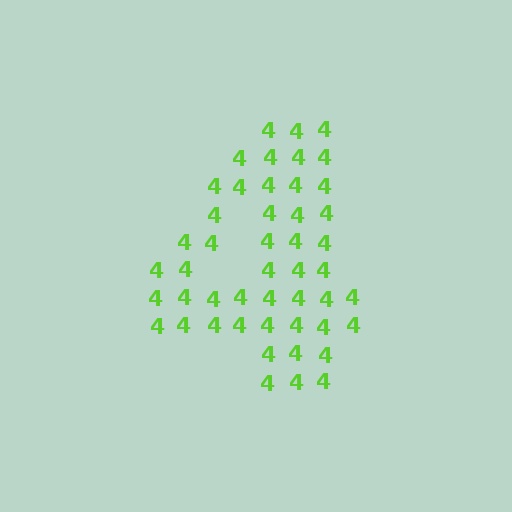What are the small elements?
The small elements are digit 4's.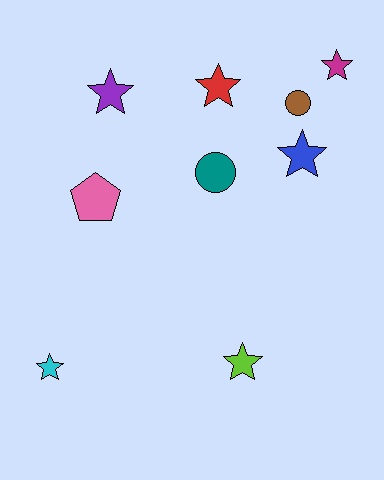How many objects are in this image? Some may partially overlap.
There are 9 objects.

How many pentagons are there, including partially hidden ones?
There is 1 pentagon.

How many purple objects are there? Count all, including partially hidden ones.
There is 1 purple object.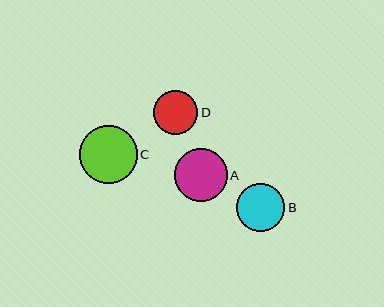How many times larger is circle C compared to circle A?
Circle C is approximately 1.1 times the size of circle A.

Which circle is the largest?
Circle C is the largest with a size of approximately 58 pixels.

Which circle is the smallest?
Circle D is the smallest with a size of approximately 44 pixels.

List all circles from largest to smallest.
From largest to smallest: C, A, B, D.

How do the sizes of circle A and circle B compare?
Circle A and circle B are approximately the same size.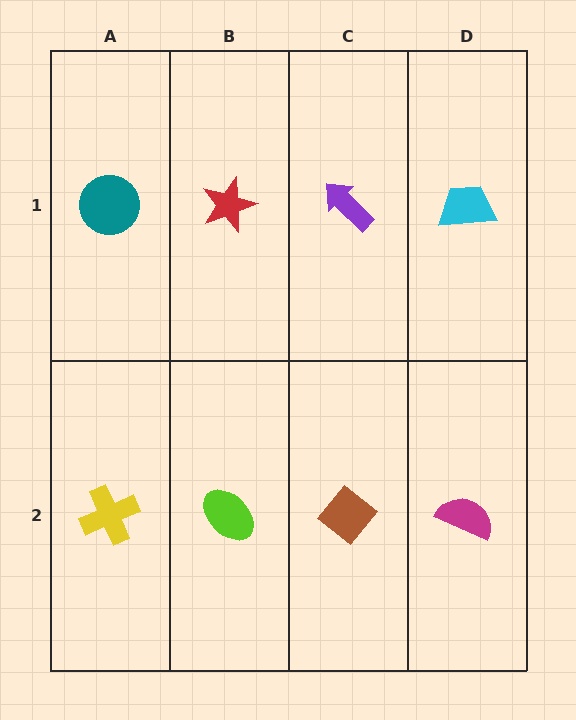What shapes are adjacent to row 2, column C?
A purple arrow (row 1, column C), a lime ellipse (row 2, column B), a magenta semicircle (row 2, column D).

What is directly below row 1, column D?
A magenta semicircle.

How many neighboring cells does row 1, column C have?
3.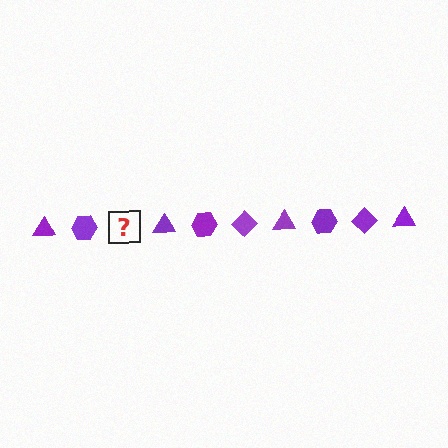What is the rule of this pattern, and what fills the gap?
The rule is that the pattern cycles through triangle, hexagon, diamond shapes in purple. The gap should be filled with a purple diamond.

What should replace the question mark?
The question mark should be replaced with a purple diamond.